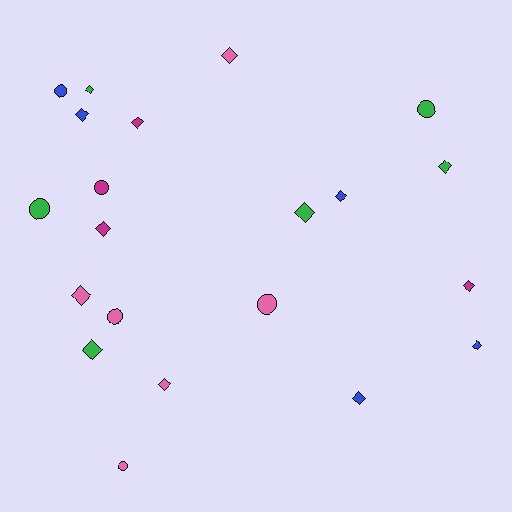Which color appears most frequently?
Green, with 6 objects.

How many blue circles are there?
There is 1 blue circle.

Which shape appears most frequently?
Diamond, with 14 objects.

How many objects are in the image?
There are 21 objects.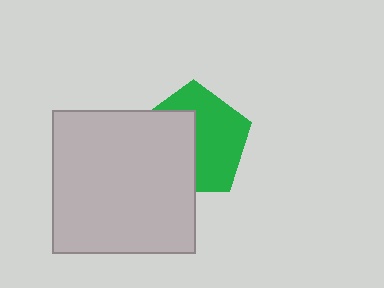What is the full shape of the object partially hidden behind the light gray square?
The partially hidden object is a green pentagon.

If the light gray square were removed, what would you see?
You would see the complete green pentagon.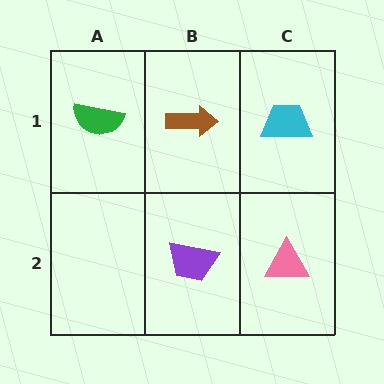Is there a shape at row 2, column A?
No, that cell is empty.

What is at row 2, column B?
A purple trapezoid.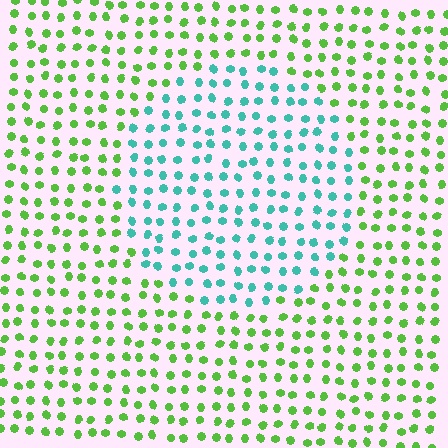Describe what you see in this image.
The image is filled with small lime elements in a uniform arrangement. A circle-shaped region is visible where the elements are tinted to a slightly different hue, forming a subtle color boundary.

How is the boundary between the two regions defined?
The boundary is defined purely by a slight shift in hue (about 62 degrees). Spacing, size, and orientation are identical on both sides.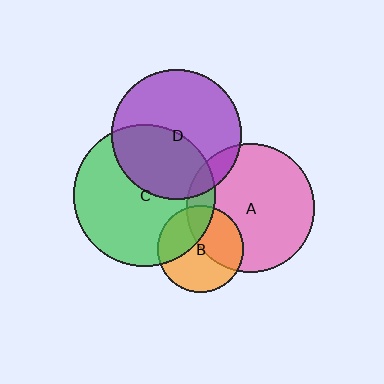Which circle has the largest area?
Circle C (green).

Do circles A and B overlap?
Yes.